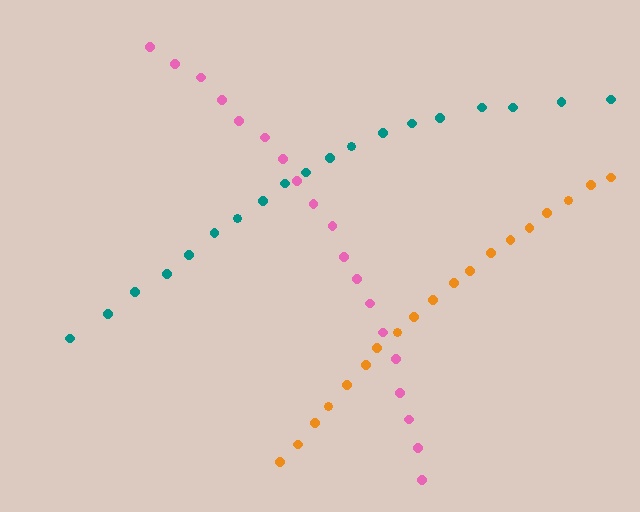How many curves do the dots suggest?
There are 3 distinct paths.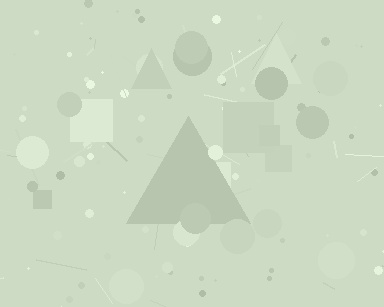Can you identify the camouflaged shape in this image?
The camouflaged shape is a triangle.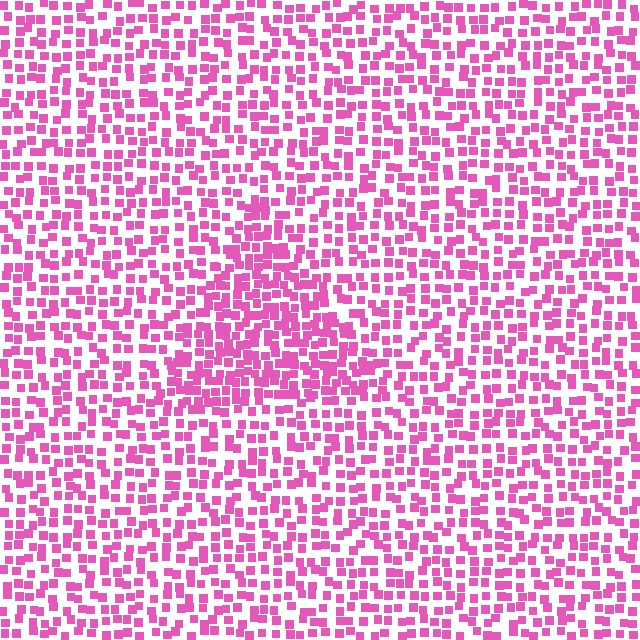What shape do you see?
I see a triangle.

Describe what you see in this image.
The image contains small pink elements arranged at two different densities. A triangle-shaped region is visible where the elements are more densely packed than the surrounding area.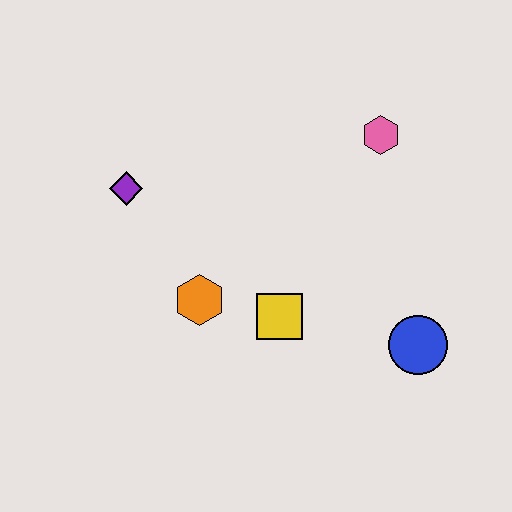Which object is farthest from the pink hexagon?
The purple diamond is farthest from the pink hexagon.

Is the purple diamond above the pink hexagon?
No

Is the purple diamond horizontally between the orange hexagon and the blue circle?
No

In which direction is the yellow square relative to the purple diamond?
The yellow square is to the right of the purple diamond.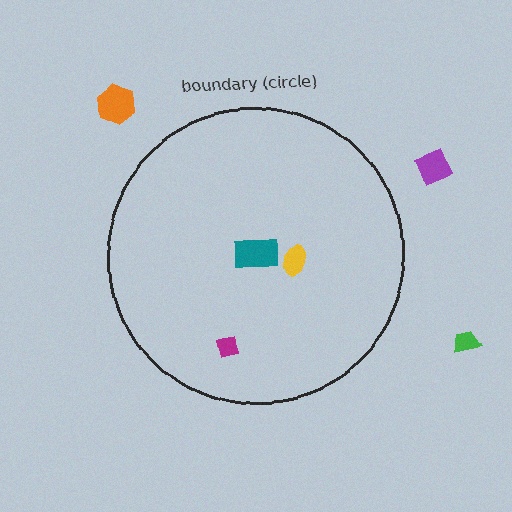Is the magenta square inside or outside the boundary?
Inside.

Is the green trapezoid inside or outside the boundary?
Outside.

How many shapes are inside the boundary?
3 inside, 3 outside.